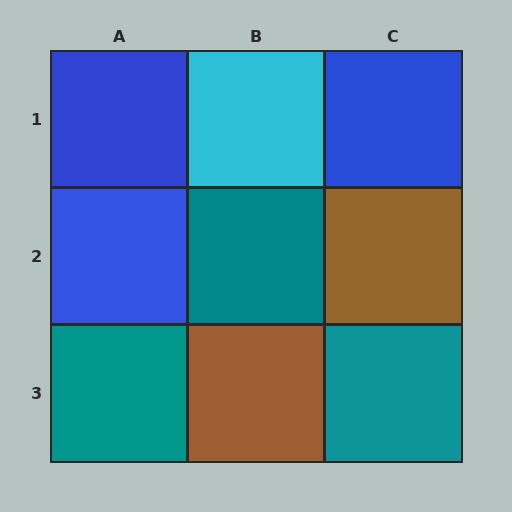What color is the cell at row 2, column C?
Brown.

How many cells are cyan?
1 cell is cyan.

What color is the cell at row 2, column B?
Teal.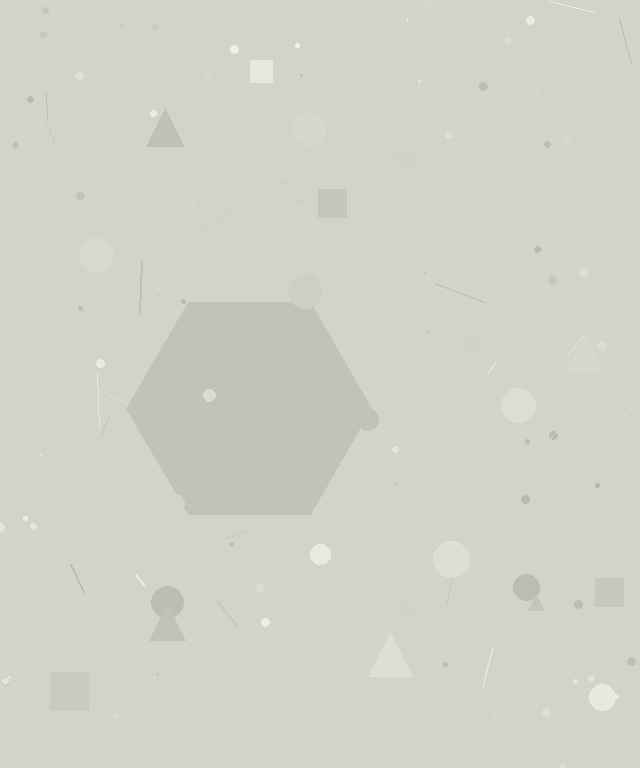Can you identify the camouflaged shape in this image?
The camouflaged shape is a hexagon.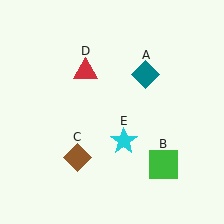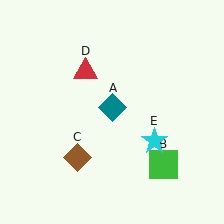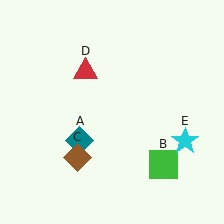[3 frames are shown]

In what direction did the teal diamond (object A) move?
The teal diamond (object A) moved down and to the left.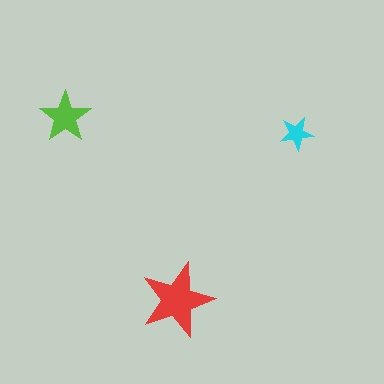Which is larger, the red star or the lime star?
The red one.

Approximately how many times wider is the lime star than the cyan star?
About 1.5 times wider.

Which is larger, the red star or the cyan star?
The red one.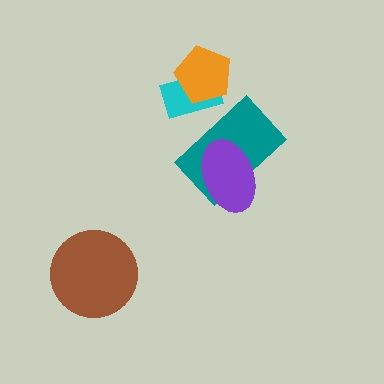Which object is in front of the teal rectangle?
The purple ellipse is in front of the teal rectangle.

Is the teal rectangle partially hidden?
Yes, it is partially covered by another shape.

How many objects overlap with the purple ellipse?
1 object overlaps with the purple ellipse.